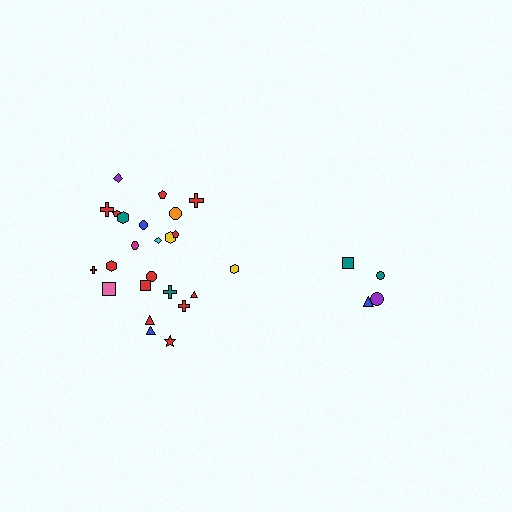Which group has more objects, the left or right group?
The left group.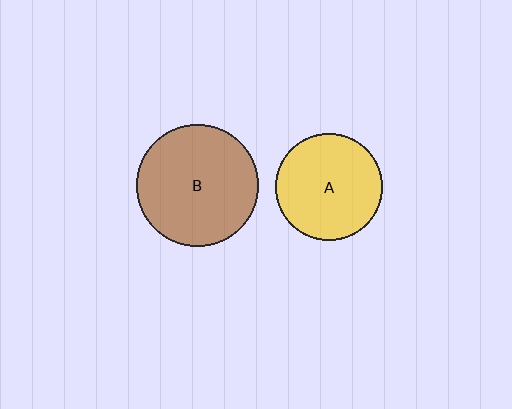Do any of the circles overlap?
No, none of the circles overlap.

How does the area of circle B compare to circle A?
Approximately 1.3 times.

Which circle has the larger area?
Circle B (brown).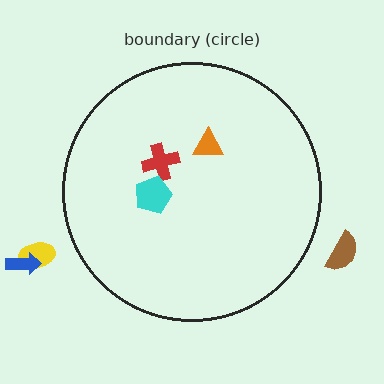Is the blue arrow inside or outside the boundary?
Outside.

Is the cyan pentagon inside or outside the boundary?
Inside.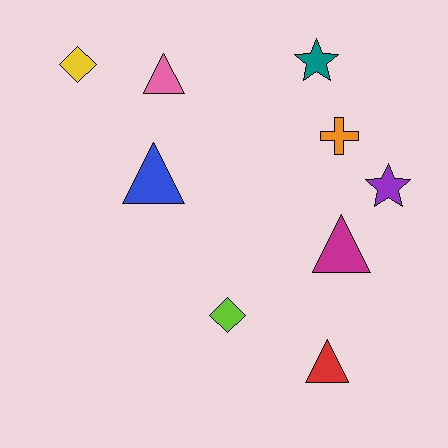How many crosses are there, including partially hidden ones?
There is 1 cross.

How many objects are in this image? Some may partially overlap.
There are 9 objects.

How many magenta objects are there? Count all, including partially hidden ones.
There is 1 magenta object.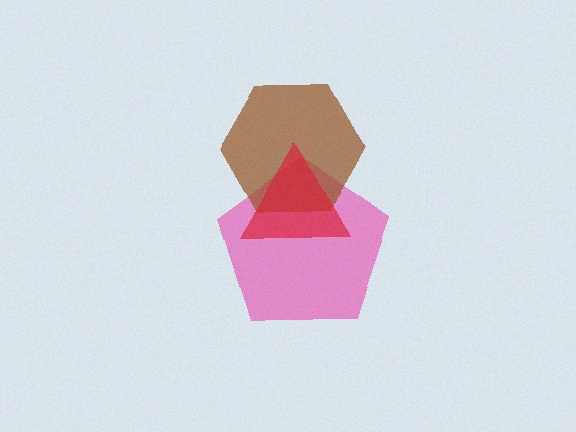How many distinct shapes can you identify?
There are 3 distinct shapes: a pink pentagon, a brown hexagon, a red triangle.